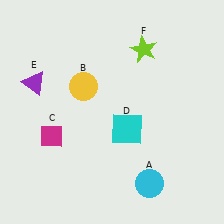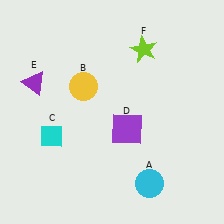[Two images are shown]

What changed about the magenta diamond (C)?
In Image 1, C is magenta. In Image 2, it changed to cyan.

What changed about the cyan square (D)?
In Image 1, D is cyan. In Image 2, it changed to purple.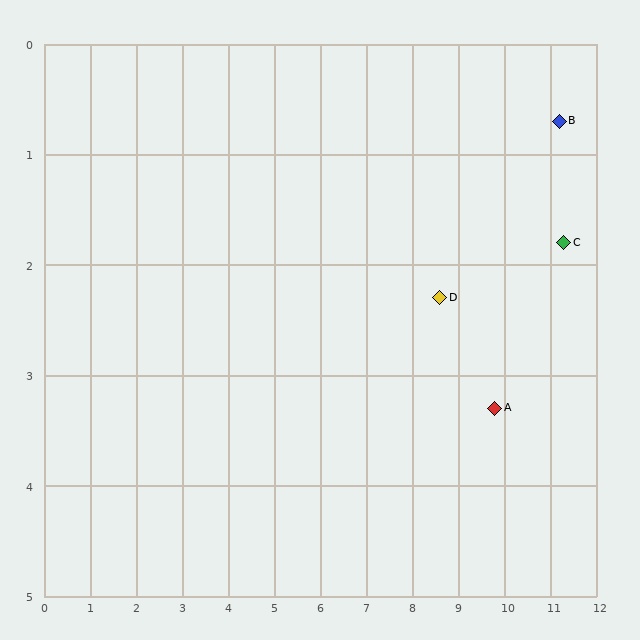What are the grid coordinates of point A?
Point A is at approximately (9.8, 3.3).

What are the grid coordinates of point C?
Point C is at approximately (11.3, 1.8).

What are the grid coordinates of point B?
Point B is at approximately (11.2, 0.7).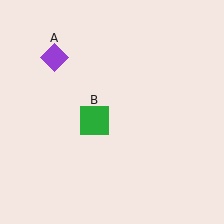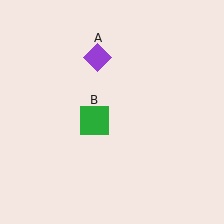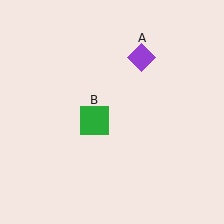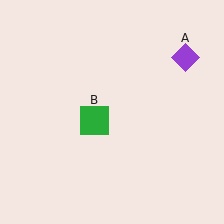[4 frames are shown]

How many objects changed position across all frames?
1 object changed position: purple diamond (object A).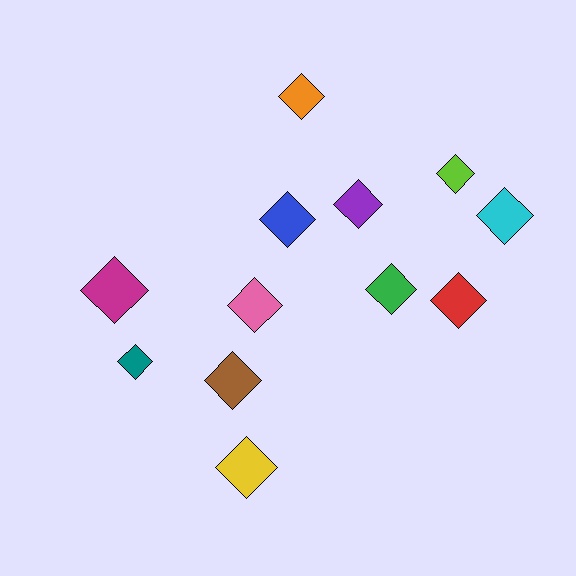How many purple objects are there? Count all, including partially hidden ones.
There is 1 purple object.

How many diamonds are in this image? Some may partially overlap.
There are 12 diamonds.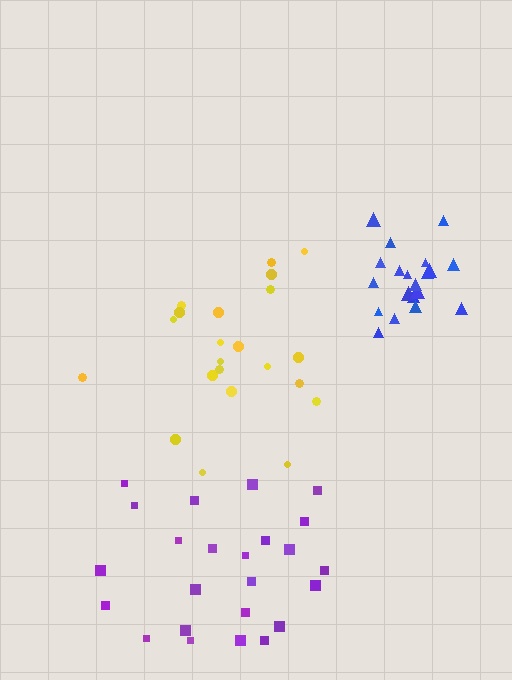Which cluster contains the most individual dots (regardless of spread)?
Purple (24).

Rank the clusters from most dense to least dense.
blue, yellow, purple.